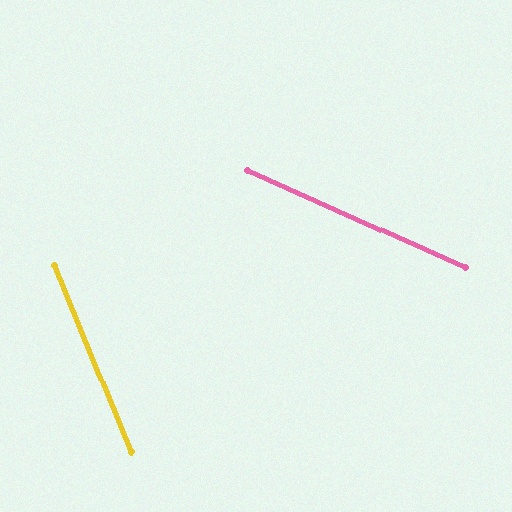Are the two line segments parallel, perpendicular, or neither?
Neither parallel nor perpendicular — they differ by about 44°.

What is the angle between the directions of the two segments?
Approximately 44 degrees.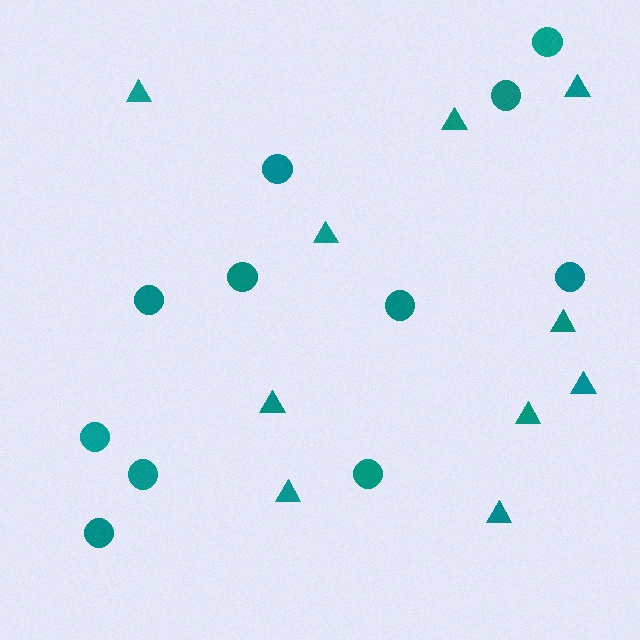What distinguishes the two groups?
There are 2 groups: one group of triangles (10) and one group of circles (11).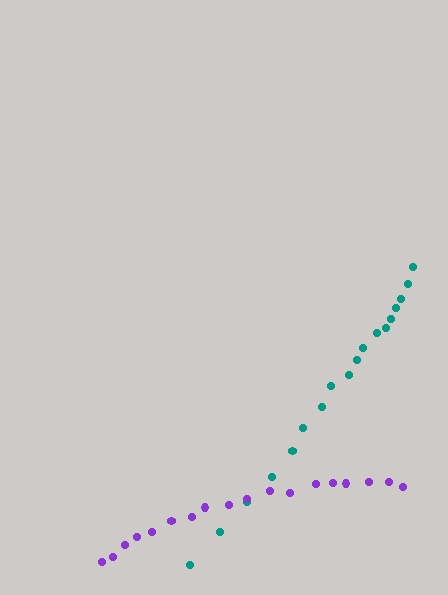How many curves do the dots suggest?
There are 2 distinct paths.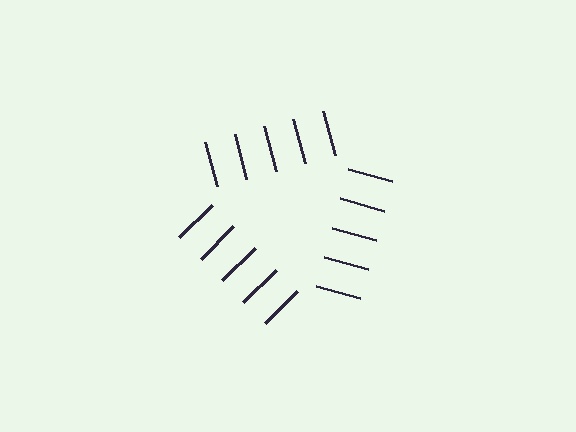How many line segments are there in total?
15 — 5 along each of the 3 edges.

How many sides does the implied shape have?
3 sides — the line-ends trace a triangle.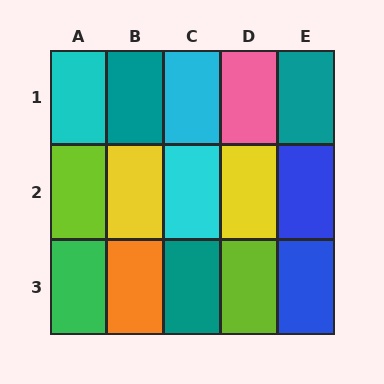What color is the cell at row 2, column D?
Yellow.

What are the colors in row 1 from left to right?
Cyan, teal, cyan, pink, teal.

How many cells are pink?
1 cell is pink.